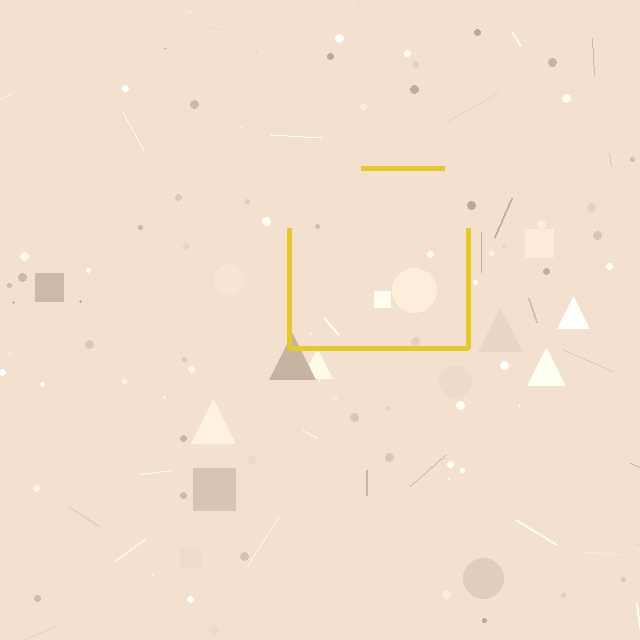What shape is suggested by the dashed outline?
The dashed outline suggests a square.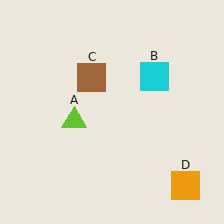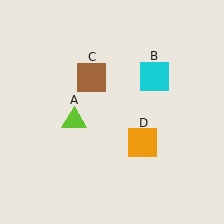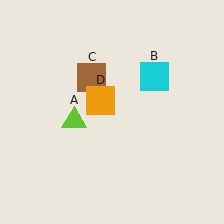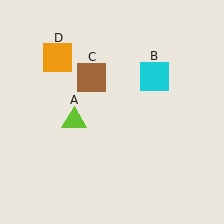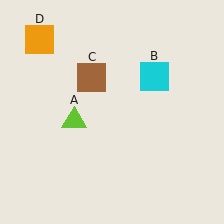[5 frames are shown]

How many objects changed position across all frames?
1 object changed position: orange square (object D).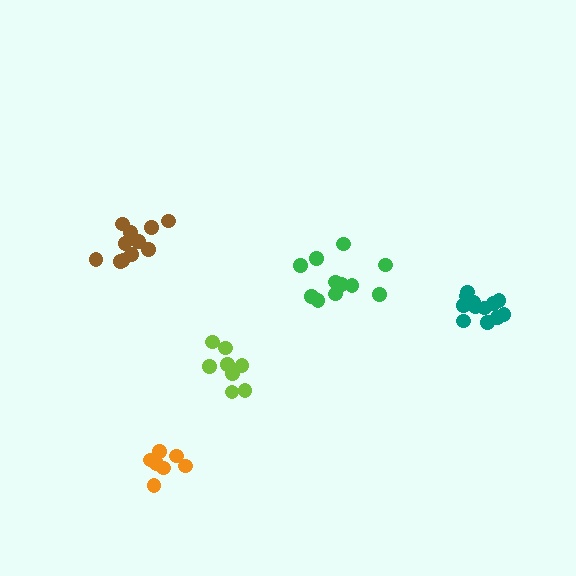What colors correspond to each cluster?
The clusters are colored: lime, brown, teal, green, orange.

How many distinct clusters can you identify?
There are 5 distinct clusters.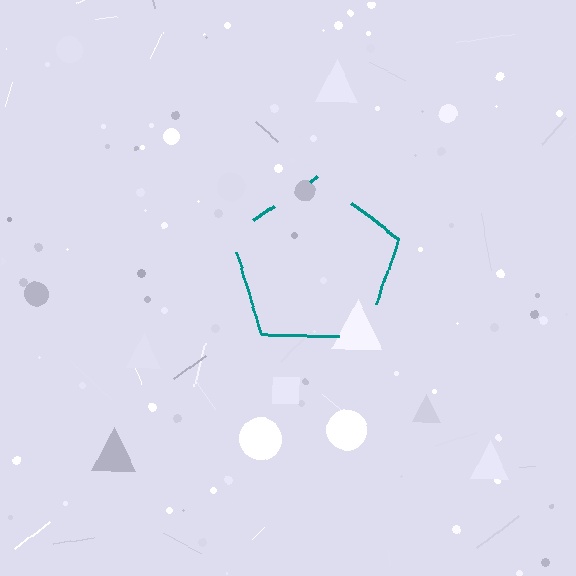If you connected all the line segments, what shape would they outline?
They would outline a pentagon.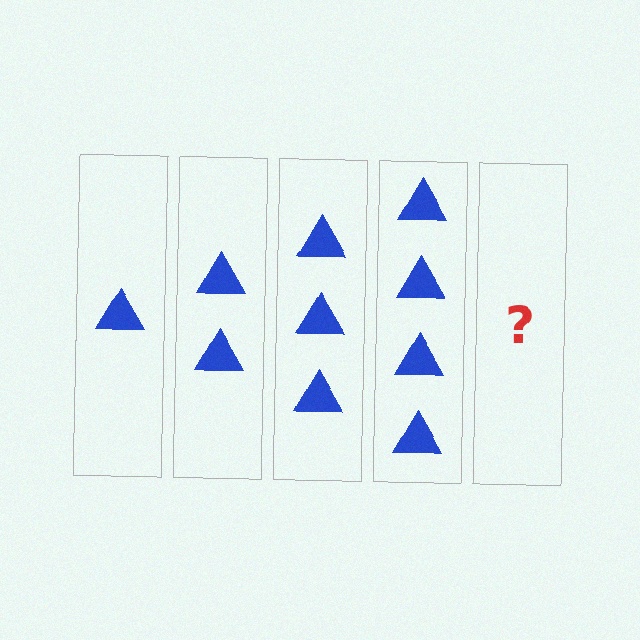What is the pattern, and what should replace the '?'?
The pattern is that each step adds one more triangle. The '?' should be 5 triangles.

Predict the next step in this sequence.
The next step is 5 triangles.